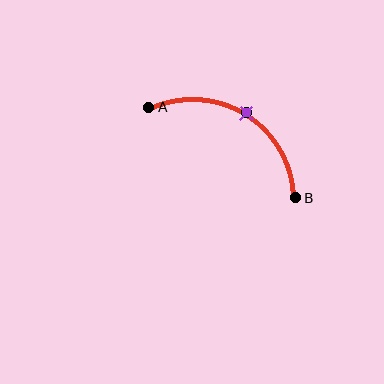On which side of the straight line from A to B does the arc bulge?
The arc bulges above the straight line connecting A and B.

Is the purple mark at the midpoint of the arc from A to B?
Yes. The purple mark lies on the arc at equal arc-length from both A and B — it is the arc midpoint.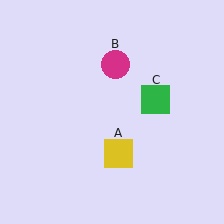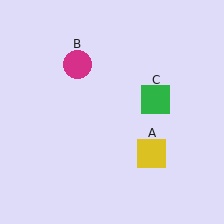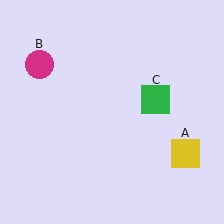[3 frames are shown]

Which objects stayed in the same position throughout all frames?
Green square (object C) remained stationary.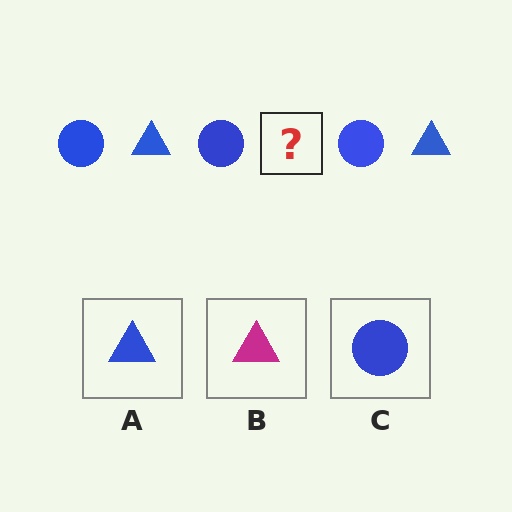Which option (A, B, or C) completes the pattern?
A.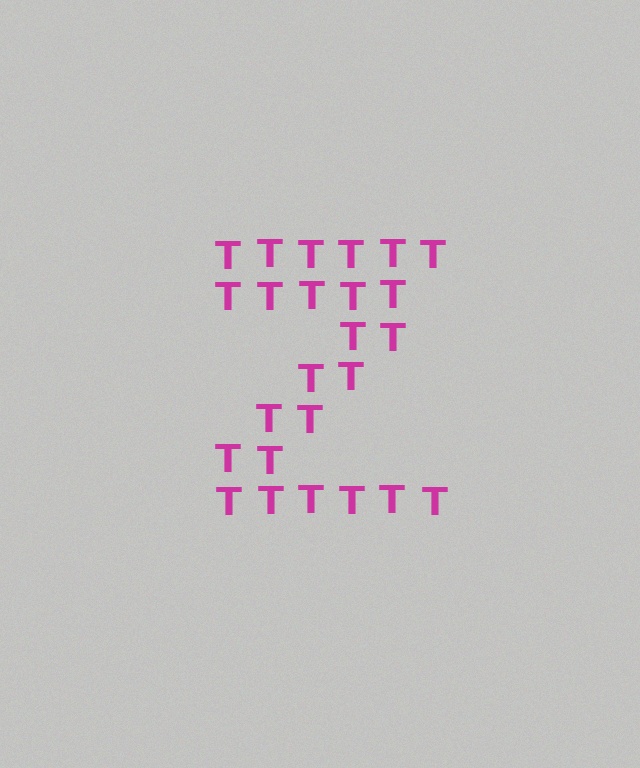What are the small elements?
The small elements are letter T's.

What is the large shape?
The large shape is the letter Z.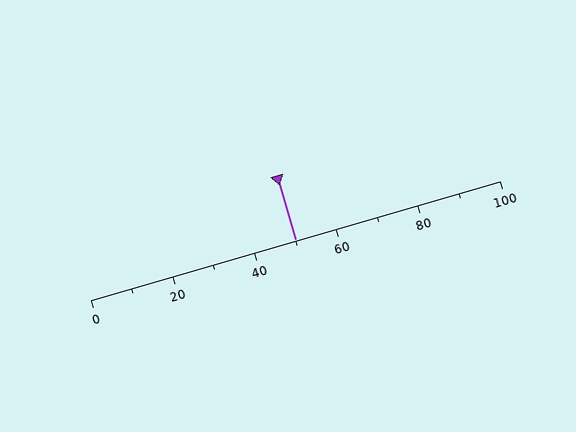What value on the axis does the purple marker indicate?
The marker indicates approximately 50.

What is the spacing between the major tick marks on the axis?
The major ticks are spaced 20 apart.